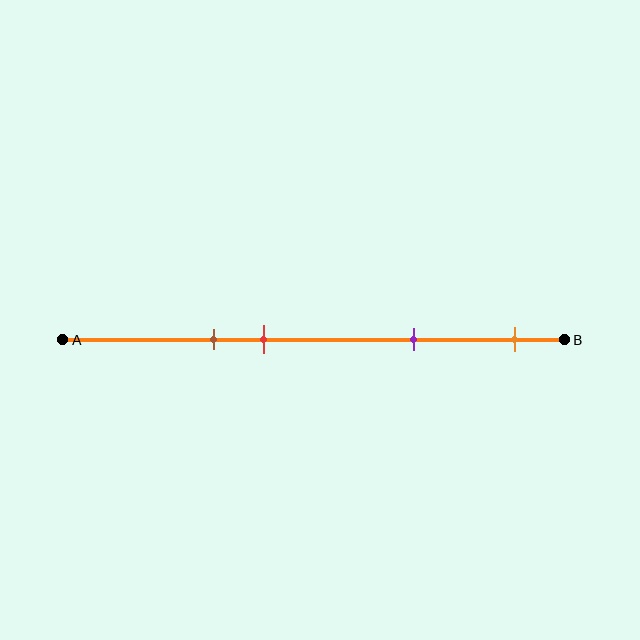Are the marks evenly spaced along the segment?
No, the marks are not evenly spaced.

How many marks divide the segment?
There are 4 marks dividing the segment.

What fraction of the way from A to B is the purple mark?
The purple mark is approximately 70% (0.7) of the way from A to B.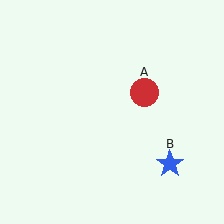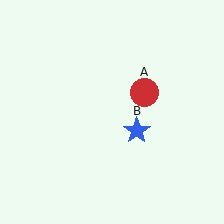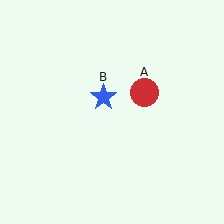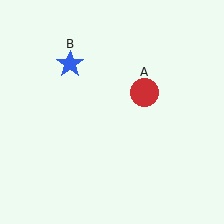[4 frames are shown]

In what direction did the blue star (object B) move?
The blue star (object B) moved up and to the left.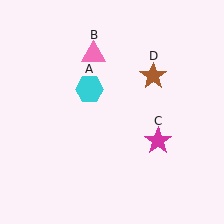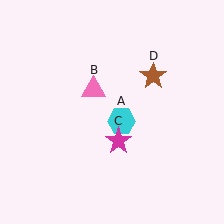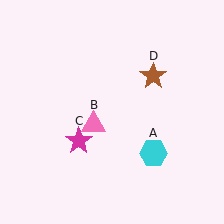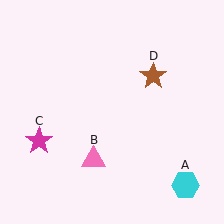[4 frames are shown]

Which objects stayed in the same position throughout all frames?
Brown star (object D) remained stationary.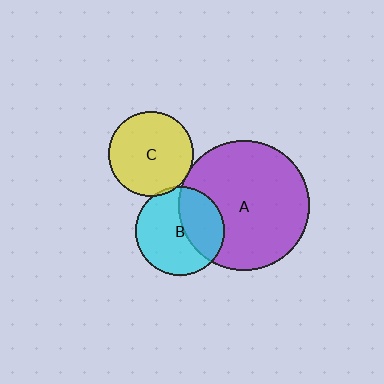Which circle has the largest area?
Circle A (purple).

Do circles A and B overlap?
Yes.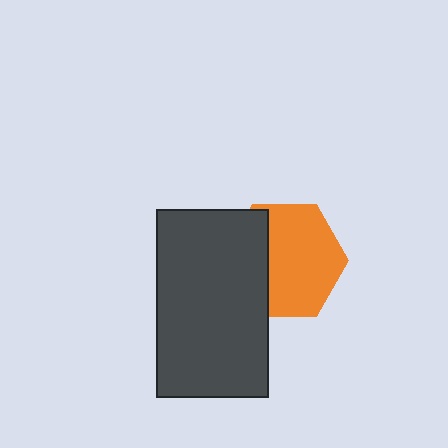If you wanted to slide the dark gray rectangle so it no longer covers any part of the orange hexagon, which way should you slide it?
Slide it left — that is the most direct way to separate the two shapes.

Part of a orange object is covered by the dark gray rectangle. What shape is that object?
It is a hexagon.